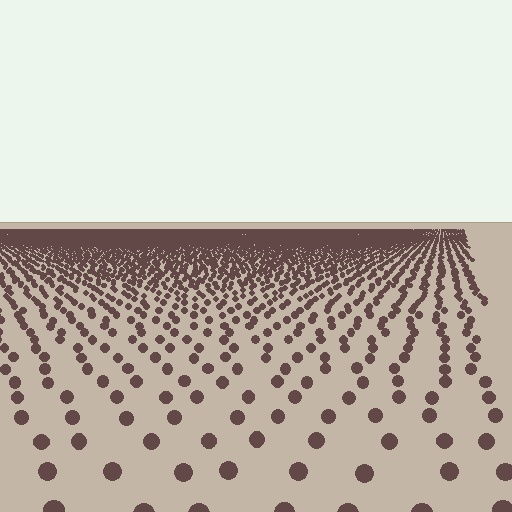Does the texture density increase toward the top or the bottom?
Density increases toward the top.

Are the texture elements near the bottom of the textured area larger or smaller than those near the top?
Larger. Near the bottom, elements are closer to the viewer and appear at a bigger on-screen size.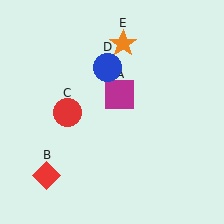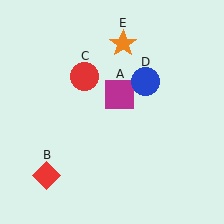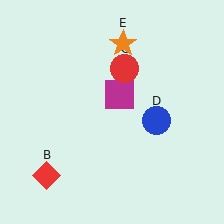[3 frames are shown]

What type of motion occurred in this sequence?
The red circle (object C), blue circle (object D) rotated clockwise around the center of the scene.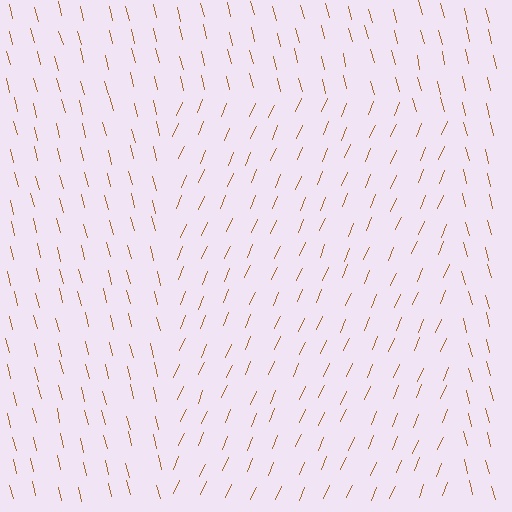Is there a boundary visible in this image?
Yes, there is a texture boundary formed by a change in line orientation.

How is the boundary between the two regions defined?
The boundary is defined purely by a change in line orientation (approximately 37 degrees difference). All lines are the same color and thickness.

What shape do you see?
I see a rectangle.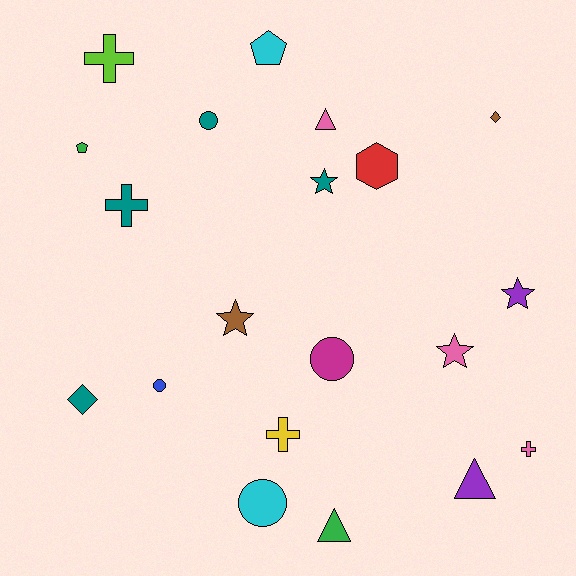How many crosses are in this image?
There are 4 crosses.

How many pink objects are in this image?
There are 3 pink objects.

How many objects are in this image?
There are 20 objects.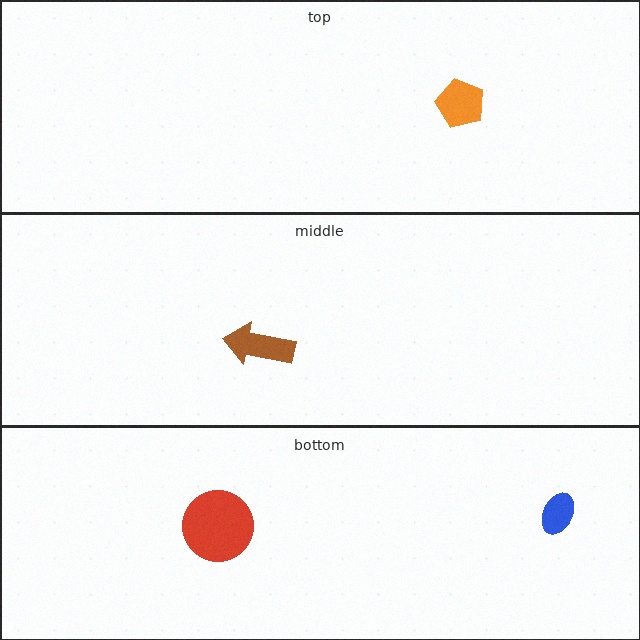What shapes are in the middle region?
The brown arrow.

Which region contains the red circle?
The bottom region.